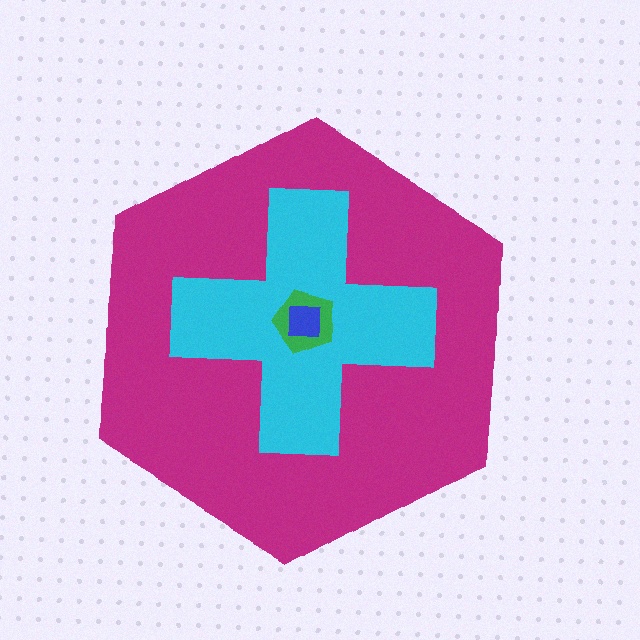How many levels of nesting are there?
4.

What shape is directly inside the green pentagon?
The blue square.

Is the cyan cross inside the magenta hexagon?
Yes.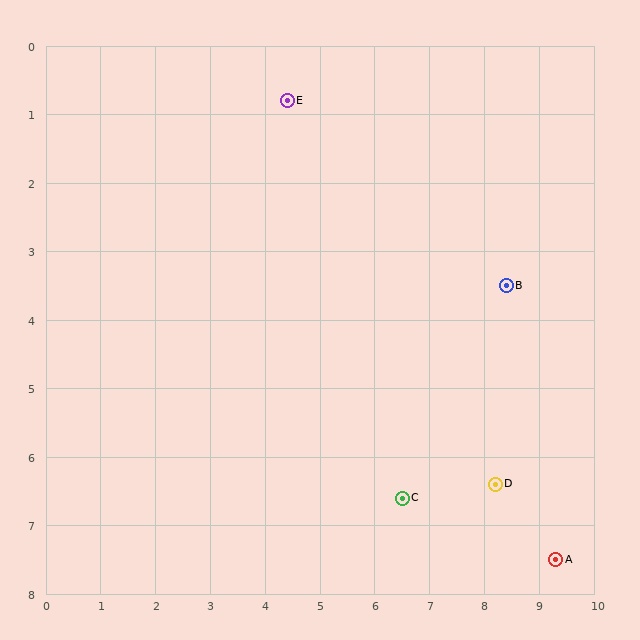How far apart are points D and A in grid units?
Points D and A are about 1.6 grid units apart.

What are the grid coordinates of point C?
Point C is at approximately (6.5, 6.6).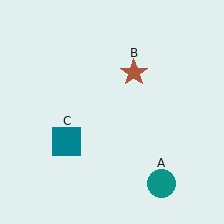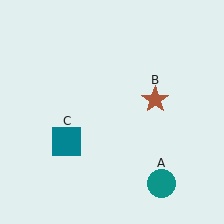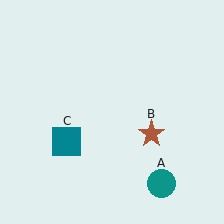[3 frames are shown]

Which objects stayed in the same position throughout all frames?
Teal circle (object A) and teal square (object C) remained stationary.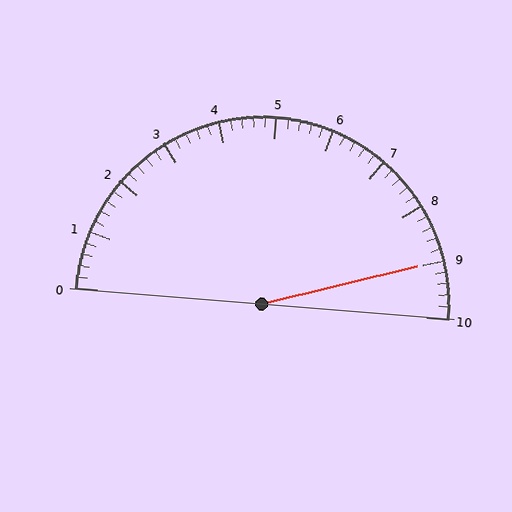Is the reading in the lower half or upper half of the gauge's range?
The reading is in the upper half of the range (0 to 10).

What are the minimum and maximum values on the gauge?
The gauge ranges from 0 to 10.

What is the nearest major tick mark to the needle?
The nearest major tick mark is 9.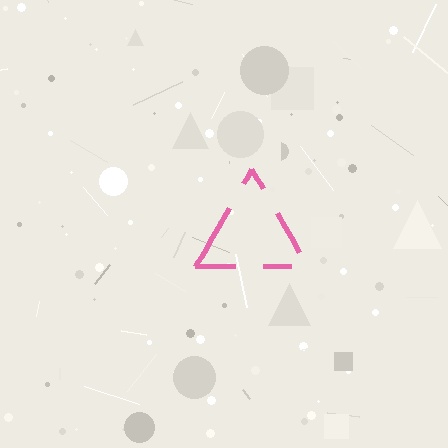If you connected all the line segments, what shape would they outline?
They would outline a triangle.